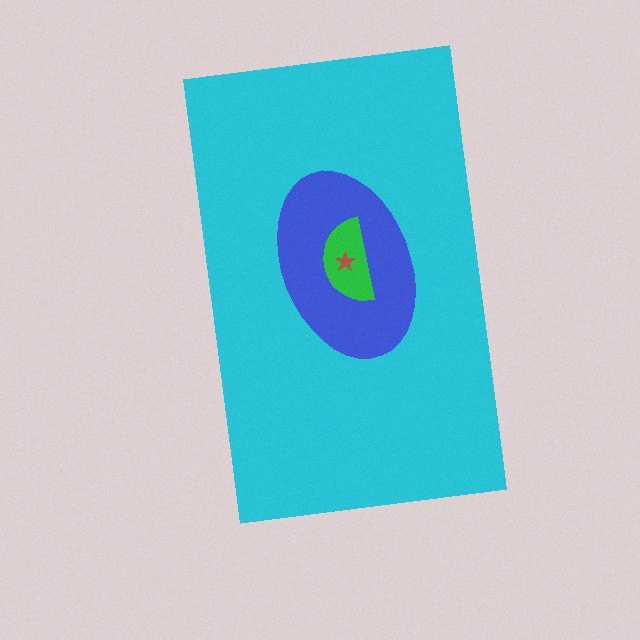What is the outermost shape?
The cyan rectangle.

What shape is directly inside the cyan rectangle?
The blue ellipse.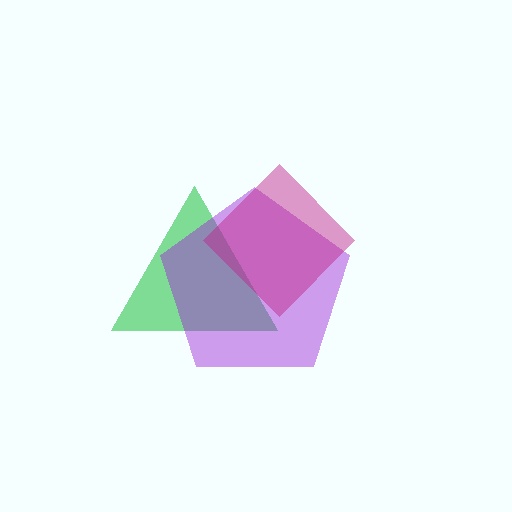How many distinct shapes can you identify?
There are 3 distinct shapes: a green triangle, a purple pentagon, a magenta diamond.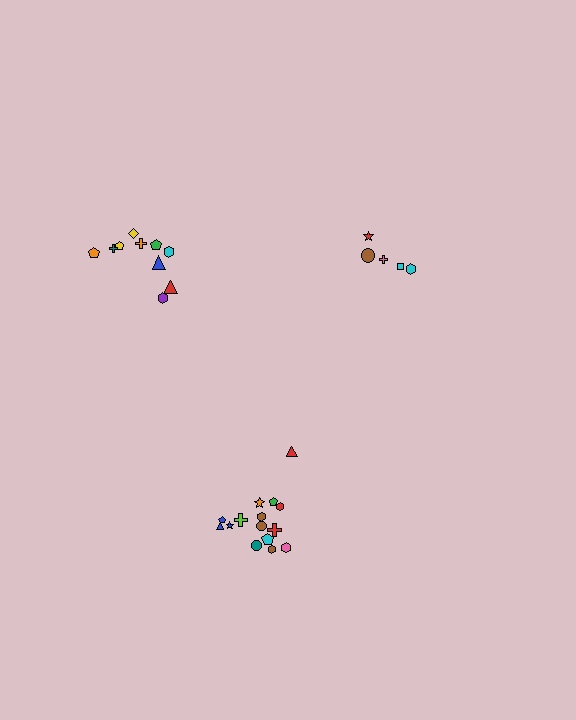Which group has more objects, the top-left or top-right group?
The top-left group.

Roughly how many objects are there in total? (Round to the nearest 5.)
Roughly 30 objects in total.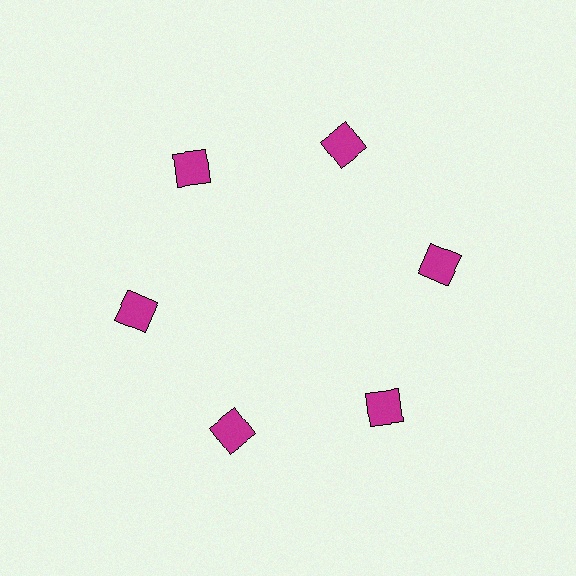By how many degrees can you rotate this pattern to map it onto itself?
The pattern maps onto itself every 60 degrees of rotation.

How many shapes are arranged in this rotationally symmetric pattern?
There are 6 shapes, arranged in 6 groups of 1.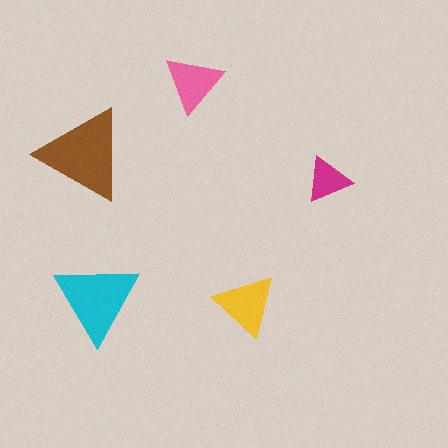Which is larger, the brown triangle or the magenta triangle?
The brown one.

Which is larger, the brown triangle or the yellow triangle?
The brown one.